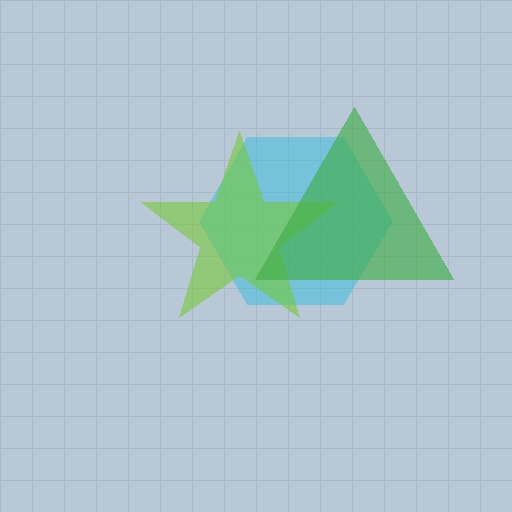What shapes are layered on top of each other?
The layered shapes are: a cyan hexagon, a lime star, a green triangle.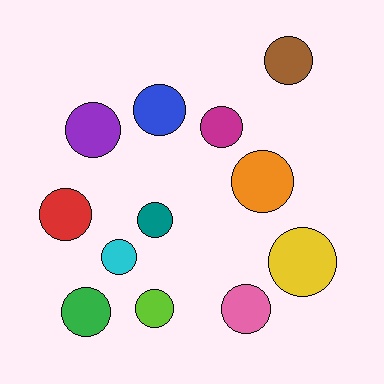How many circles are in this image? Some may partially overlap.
There are 12 circles.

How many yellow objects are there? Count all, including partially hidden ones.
There is 1 yellow object.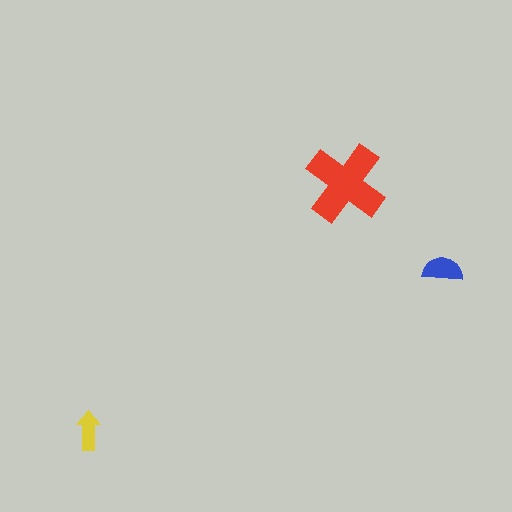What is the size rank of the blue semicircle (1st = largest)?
2nd.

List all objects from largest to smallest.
The red cross, the blue semicircle, the yellow arrow.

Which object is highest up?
The red cross is topmost.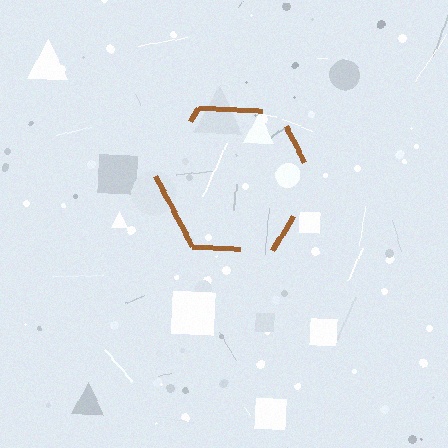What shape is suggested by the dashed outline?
The dashed outline suggests a hexagon.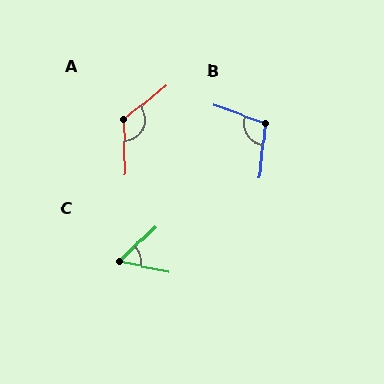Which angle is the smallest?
C, at approximately 55 degrees.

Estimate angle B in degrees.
Approximately 104 degrees.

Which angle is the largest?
A, at approximately 126 degrees.